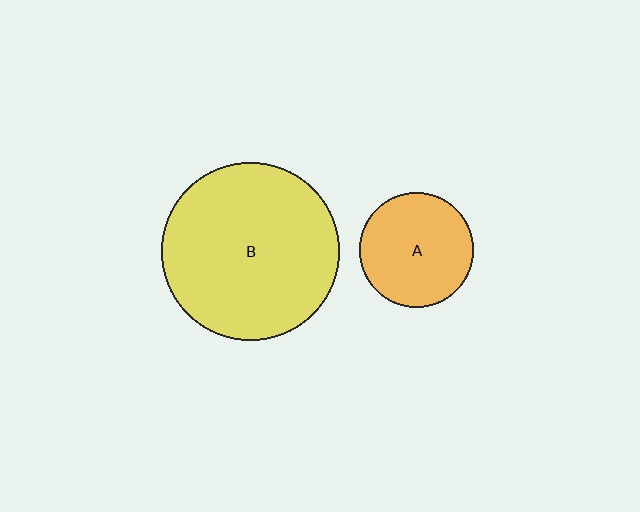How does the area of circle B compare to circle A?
Approximately 2.4 times.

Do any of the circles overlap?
No, none of the circles overlap.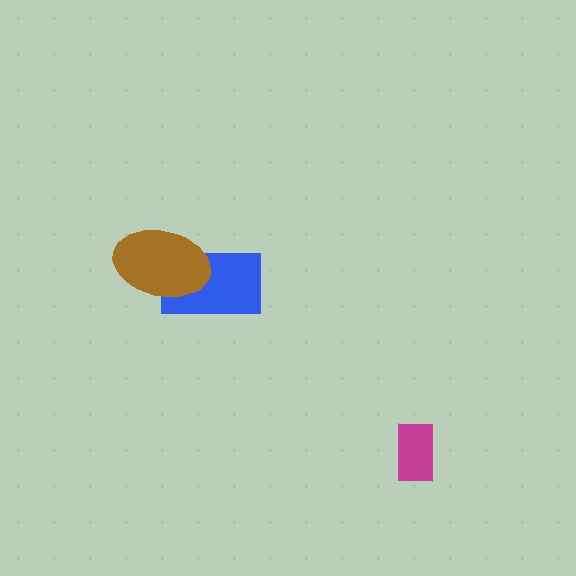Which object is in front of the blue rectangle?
The brown ellipse is in front of the blue rectangle.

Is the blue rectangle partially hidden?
Yes, it is partially covered by another shape.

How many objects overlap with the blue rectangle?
1 object overlaps with the blue rectangle.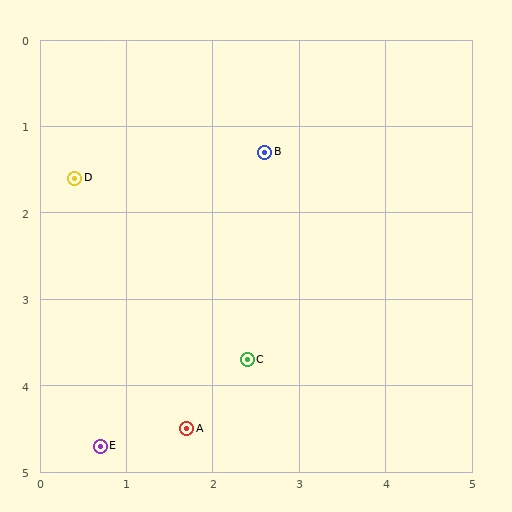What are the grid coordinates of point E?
Point E is at approximately (0.7, 4.7).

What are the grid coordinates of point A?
Point A is at approximately (1.7, 4.5).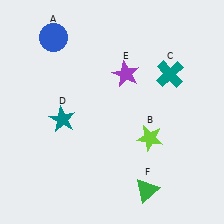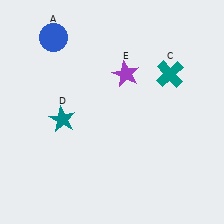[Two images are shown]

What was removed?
The green triangle (F), the lime star (B) were removed in Image 2.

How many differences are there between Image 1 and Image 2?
There are 2 differences between the two images.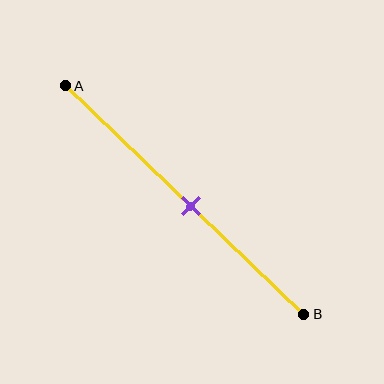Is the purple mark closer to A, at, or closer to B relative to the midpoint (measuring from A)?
The purple mark is approximately at the midpoint of segment AB.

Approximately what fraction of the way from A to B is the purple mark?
The purple mark is approximately 55% of the way from A to B.